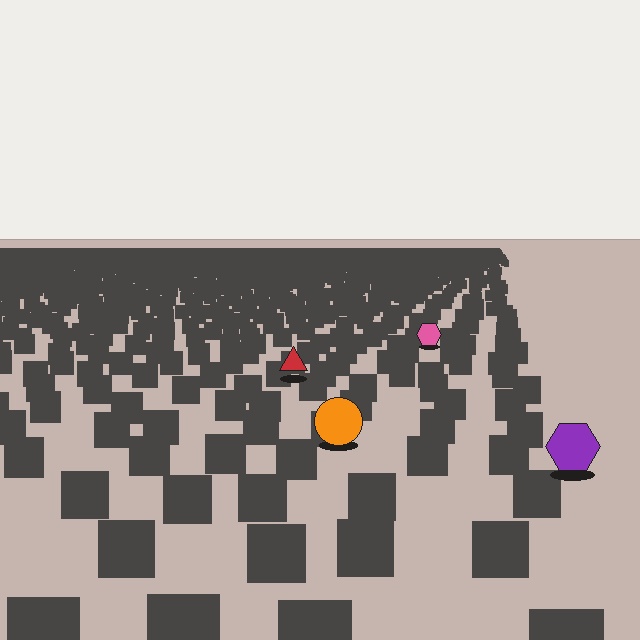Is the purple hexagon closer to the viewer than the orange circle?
Yes. The purple hexagon is closer — you can tell from the texture gradient: the ground texture is coarser near it.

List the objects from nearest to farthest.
From nearest to farthest: the purple hexagon, the orange circle, the red triangle, the pink hexagon.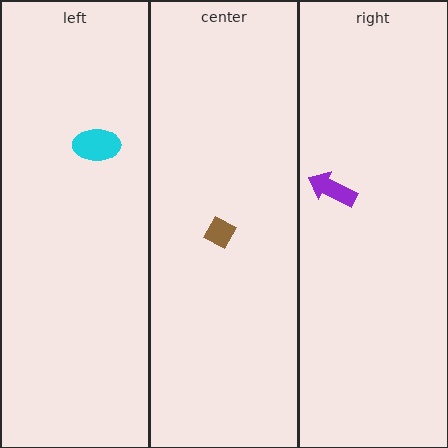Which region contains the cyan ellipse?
The left region.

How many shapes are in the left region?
1.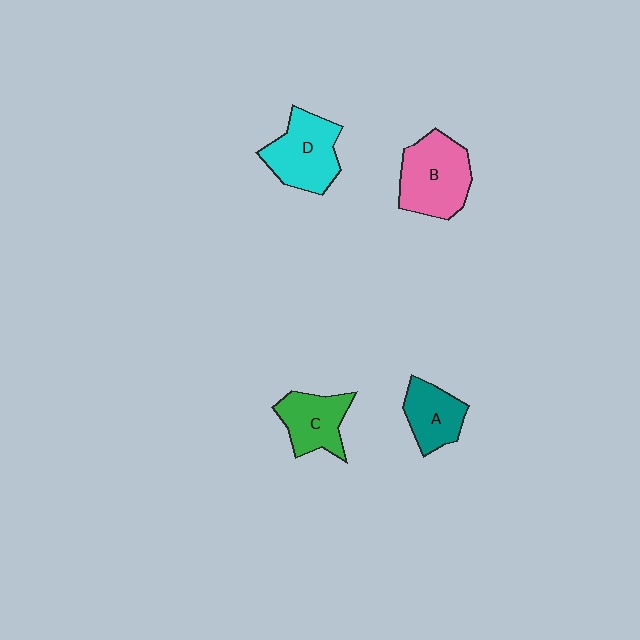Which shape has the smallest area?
Shape A (teal).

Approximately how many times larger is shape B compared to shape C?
Approximately 1.4 times.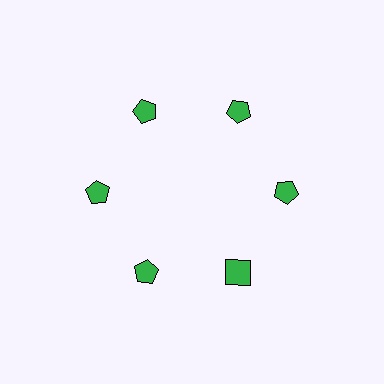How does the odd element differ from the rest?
It has a different shape: square instead of pentagon.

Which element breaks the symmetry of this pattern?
The green square at roughly the 5 o'clock position breaks the symmetry. All other shapes are green pentagons.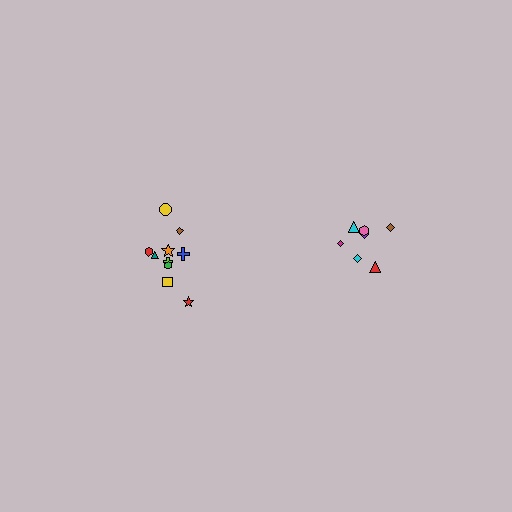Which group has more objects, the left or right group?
The left group.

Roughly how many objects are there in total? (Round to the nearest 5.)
Roughly 15 objects in total.